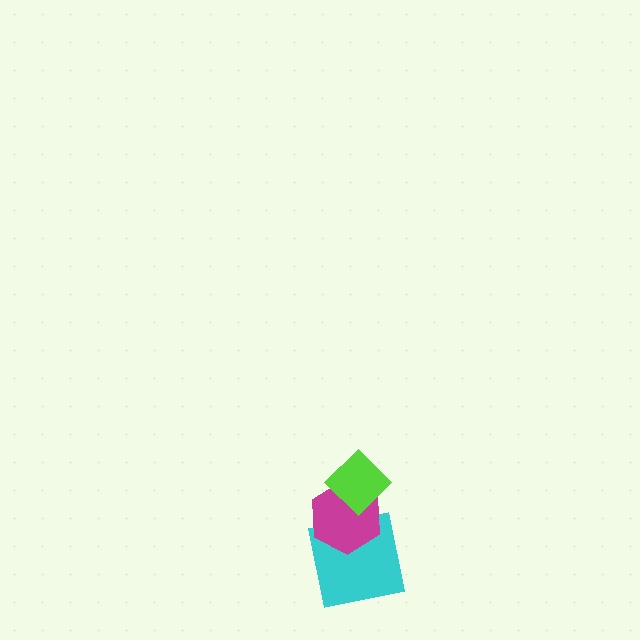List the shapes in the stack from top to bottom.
From top to bottom: the lime diamond, the magenta hexagon, the cyan square.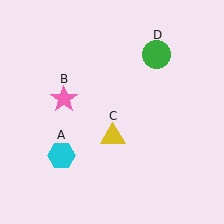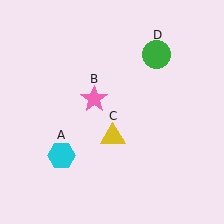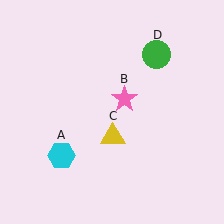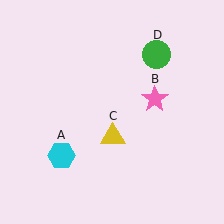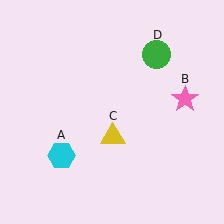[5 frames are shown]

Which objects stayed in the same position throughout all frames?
Cyan hexagon (object A) and yellow triangle (object C) and green circle (object D) remained stationary.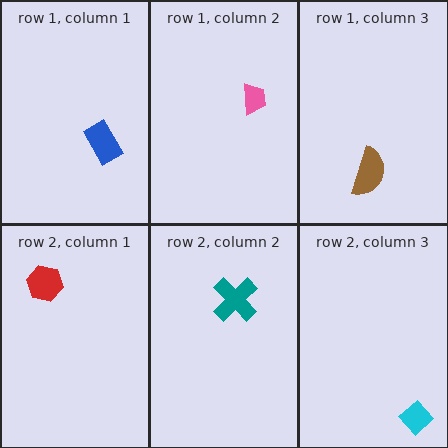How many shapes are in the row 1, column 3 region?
1.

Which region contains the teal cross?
The row 2, column 2 region.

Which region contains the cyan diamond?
The row 2, column 3 region.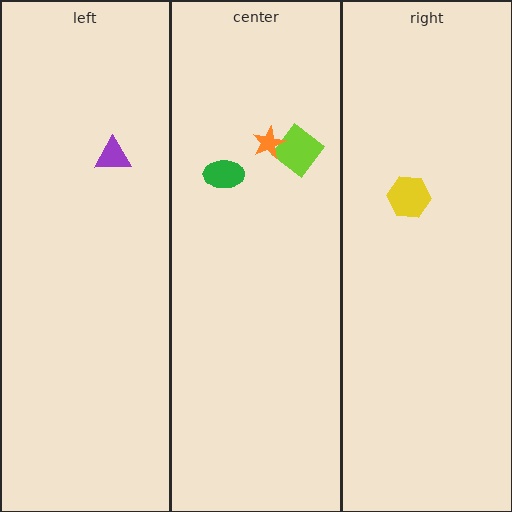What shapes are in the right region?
The yellow hexagon.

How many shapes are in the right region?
1.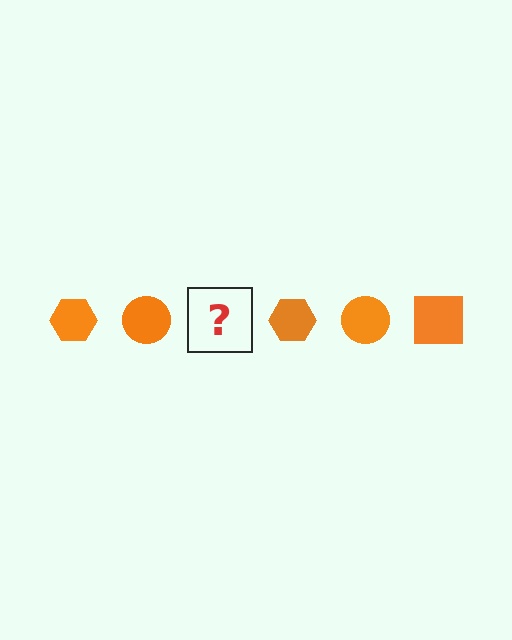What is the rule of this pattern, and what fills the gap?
The rule is that the pattern cycles through hexagon, circle, square shapes in orange. The gap should be filled with an orange square.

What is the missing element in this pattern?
The missing element is an orange square.